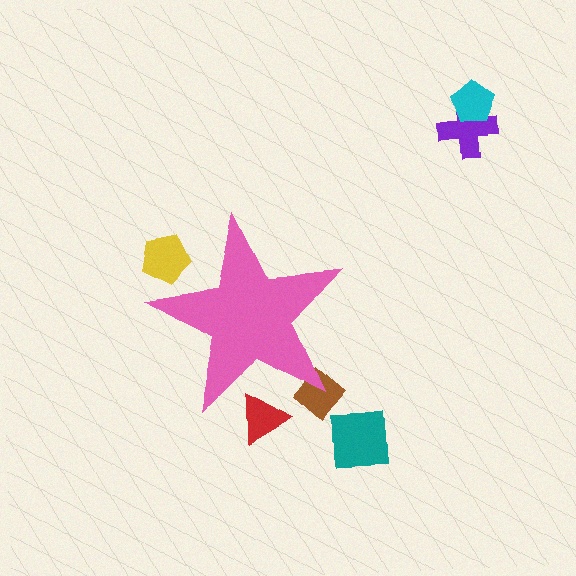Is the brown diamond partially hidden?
Yes, the brown diamond is partially hidden behind the pink star.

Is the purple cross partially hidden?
No, the purple cross is fully visible.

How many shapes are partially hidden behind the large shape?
3 shapes are partially hidden.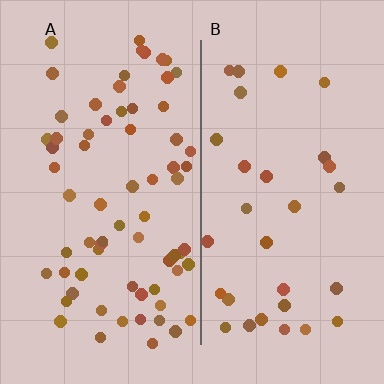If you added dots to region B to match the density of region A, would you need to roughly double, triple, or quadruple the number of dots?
Approximately double.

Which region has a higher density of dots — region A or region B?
A (the left).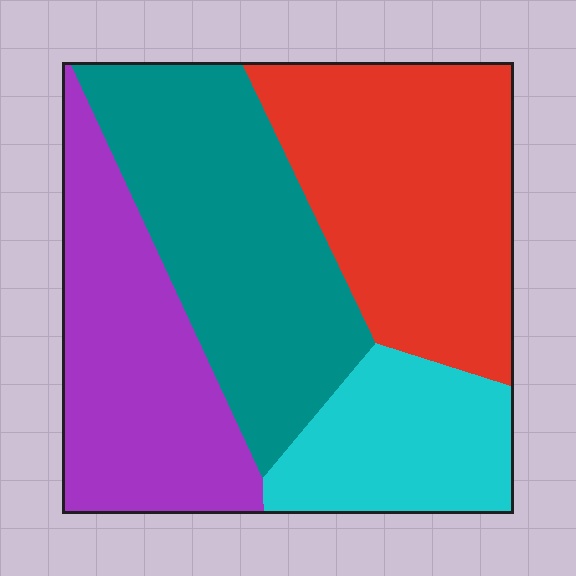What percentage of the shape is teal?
Teal takes up between a quarter and a half of the shape.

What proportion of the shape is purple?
Purple takes up about one quarter (1/4) of the shape.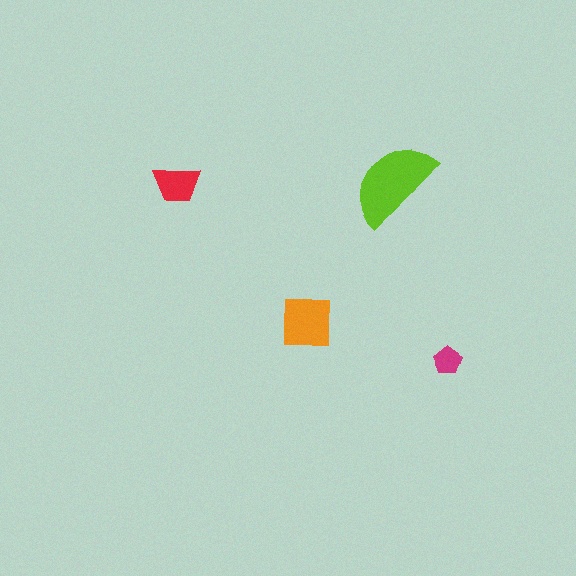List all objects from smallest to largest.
The magenta pentagon, the red trapezoid, the orange square, the lime semicircle.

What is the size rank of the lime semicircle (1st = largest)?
1st.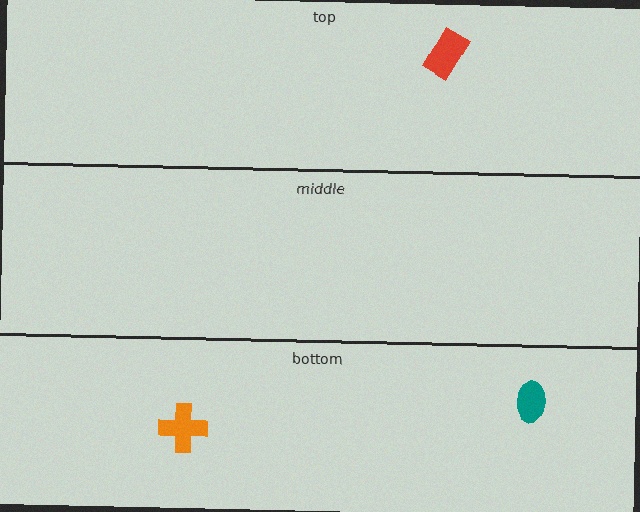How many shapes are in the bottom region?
2.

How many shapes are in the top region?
1.